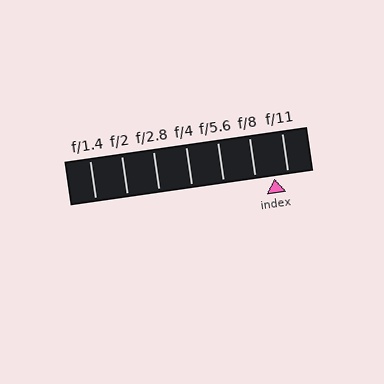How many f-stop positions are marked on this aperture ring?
There are 7 f-stop positions marked.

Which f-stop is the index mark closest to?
The index mark is closest to f/11.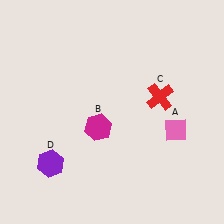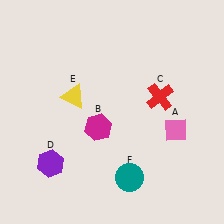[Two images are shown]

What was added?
A yellow triangle (E), a teal circle (F) were added in Image 2.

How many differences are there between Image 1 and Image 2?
There are 2 differences between the two images.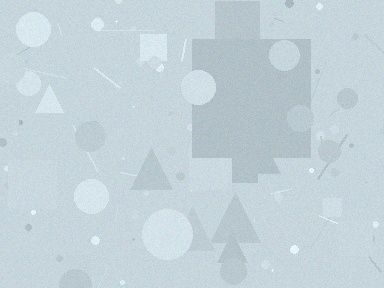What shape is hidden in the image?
A square is hidden in the image.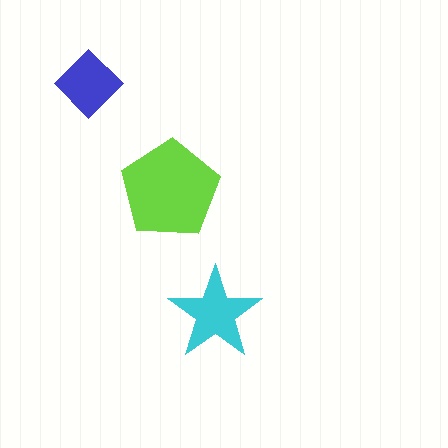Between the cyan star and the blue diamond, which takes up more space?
The cyan star.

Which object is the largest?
The lime pentagon.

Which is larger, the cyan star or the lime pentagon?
The lime pentagon.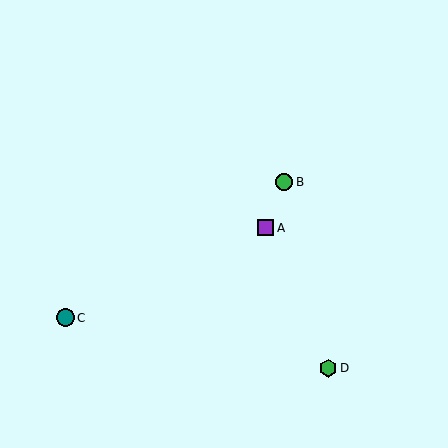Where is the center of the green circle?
The center of the green circle is at (284, 182).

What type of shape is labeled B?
Shape B is a green circle.